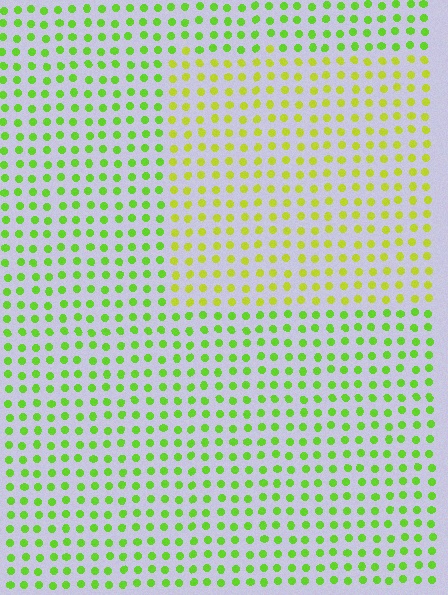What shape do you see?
I see a rectangle.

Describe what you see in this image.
The image is filled with small lime elements in a uniform arrangement. A rectangle-shaped region is visible where the elements are tinted to a slightly different hue, forming a subtle color boundary.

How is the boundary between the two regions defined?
The boundary is defined purely by a slight shift in hue (about 31 degrees). Spacing, size, and orientation are identical on both sides.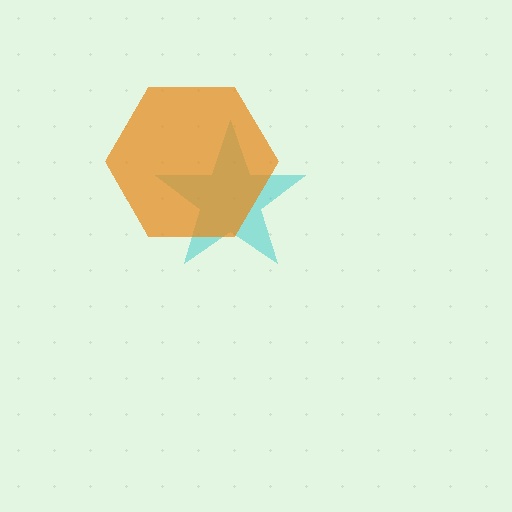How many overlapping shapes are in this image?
There are 2 overlapping shapes in the image.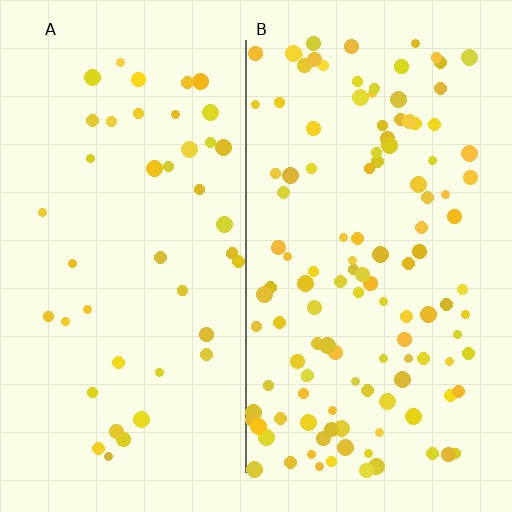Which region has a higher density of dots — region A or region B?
B (the right).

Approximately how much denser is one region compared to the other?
Approximately 2.7× — region B over region A.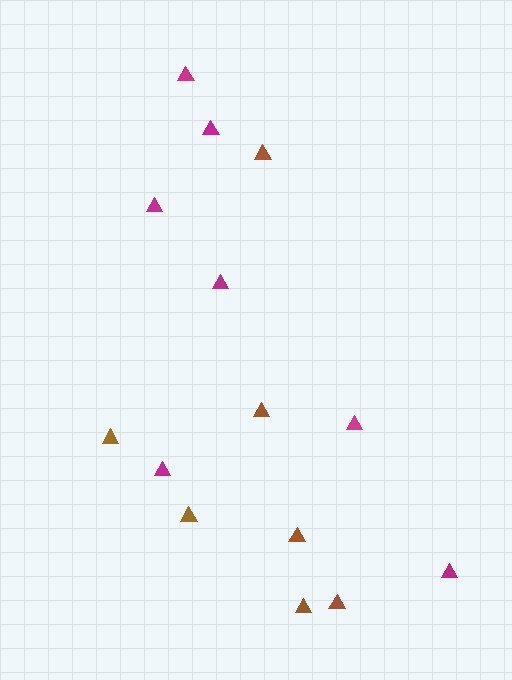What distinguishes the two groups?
There are 2 groups: one group of magenta triangles (7) and one group of brown triangles (7).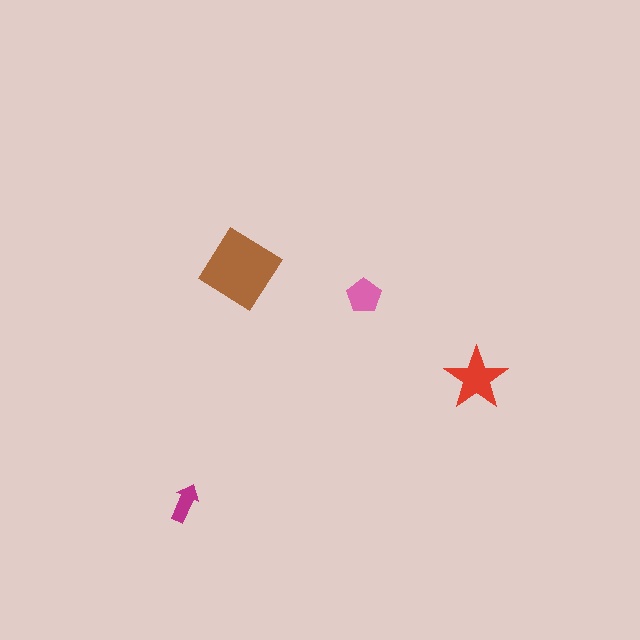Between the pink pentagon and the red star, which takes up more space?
The red star.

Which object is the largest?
The brown diamond.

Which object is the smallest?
The magenta arrow.